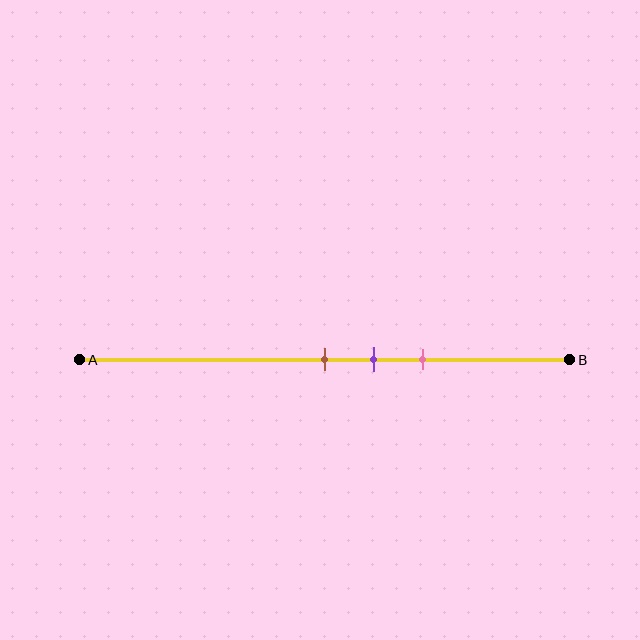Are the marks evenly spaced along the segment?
Yes, the marks are approximately evenly spaced.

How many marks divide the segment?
There are 3 marks dividing the segment.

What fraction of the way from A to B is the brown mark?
The brown mark is approximately 50% (0.5) of the way from A to B.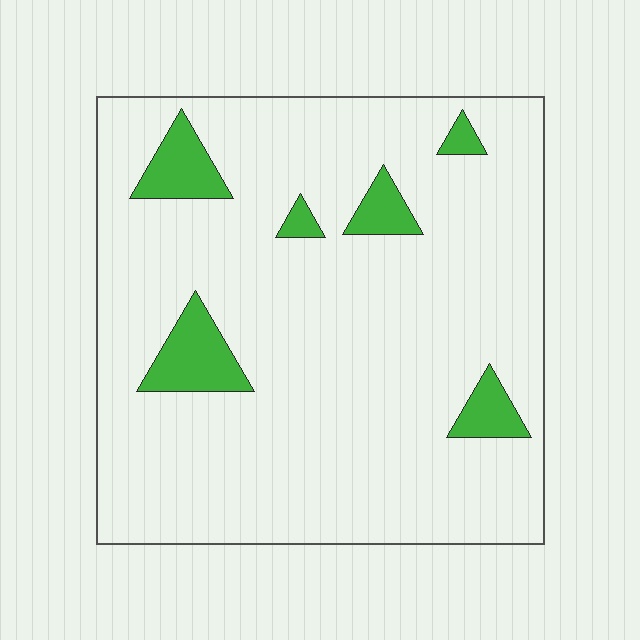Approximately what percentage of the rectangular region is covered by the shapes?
Approximately 10%.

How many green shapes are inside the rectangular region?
6.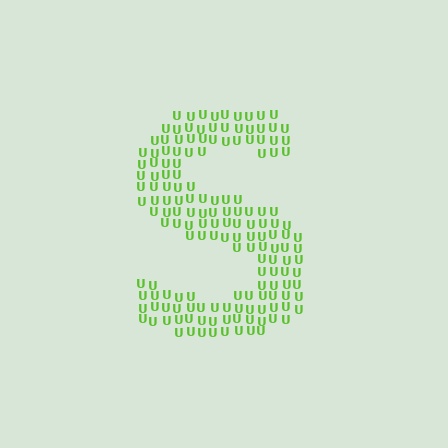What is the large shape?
The large shape is the letter S.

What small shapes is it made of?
It is made of small letter U's.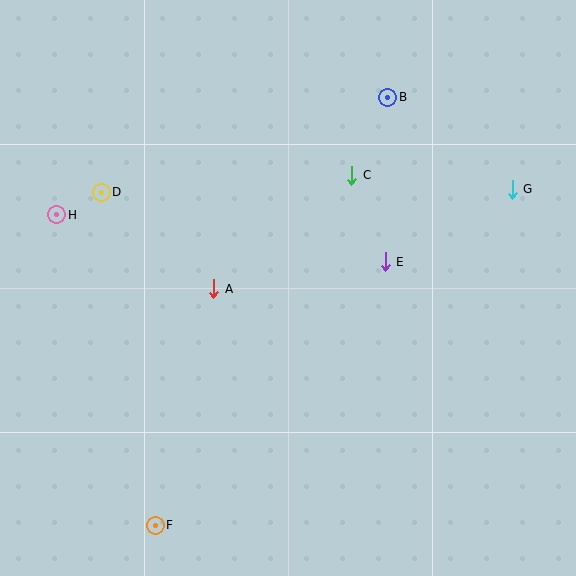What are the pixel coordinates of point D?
Point D is at (101, 192).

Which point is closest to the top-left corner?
Point D is closest to the top-left corner.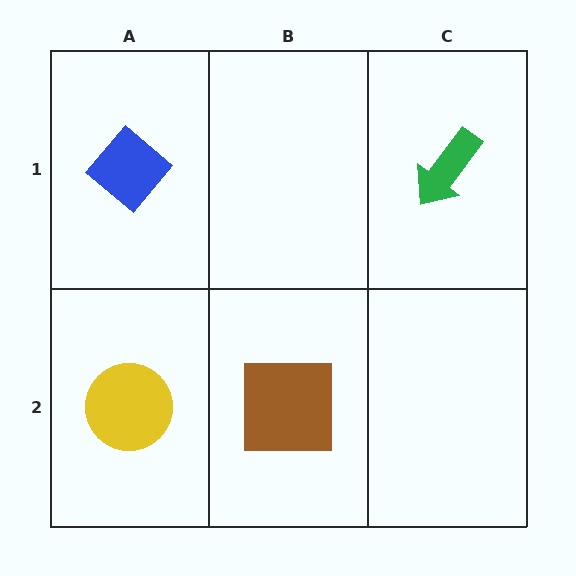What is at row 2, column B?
A brown square.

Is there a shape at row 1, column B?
No, that cell is empty.